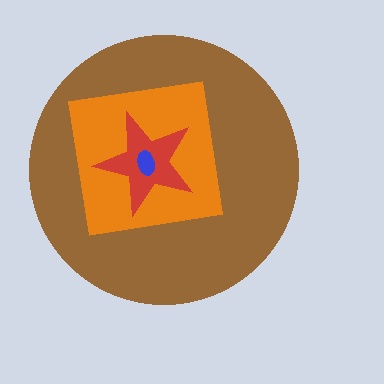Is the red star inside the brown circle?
Yes.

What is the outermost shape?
The brown circle.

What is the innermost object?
The blue ellipse.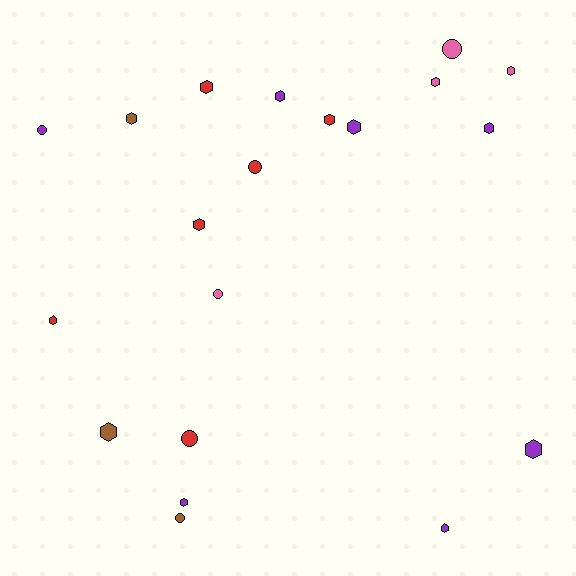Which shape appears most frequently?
Hexagon, with 14 objects.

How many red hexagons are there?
There are 4 red hexagons.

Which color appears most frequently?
Purple, with 7 objects.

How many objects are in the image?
There are 20 objects.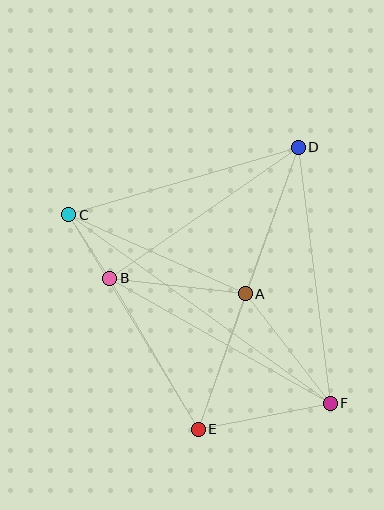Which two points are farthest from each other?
Points C and F are farthest from each other.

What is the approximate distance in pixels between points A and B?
The distance between A and B is approximately 136 pixels.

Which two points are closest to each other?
Points B and C are closest to each other.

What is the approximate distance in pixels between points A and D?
The distance between A and D is approximately 156 pixels.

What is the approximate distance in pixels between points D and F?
The distance between D and F is approximately 258 pixels.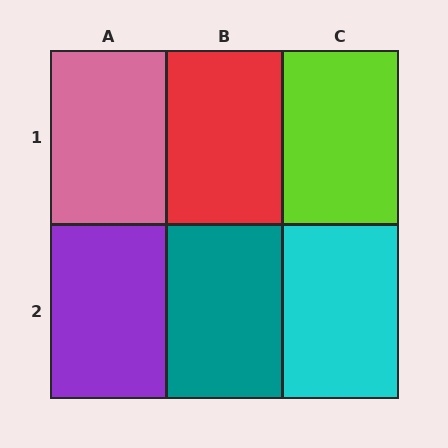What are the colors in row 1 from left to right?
Pink, red, lime.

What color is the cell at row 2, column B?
Teal.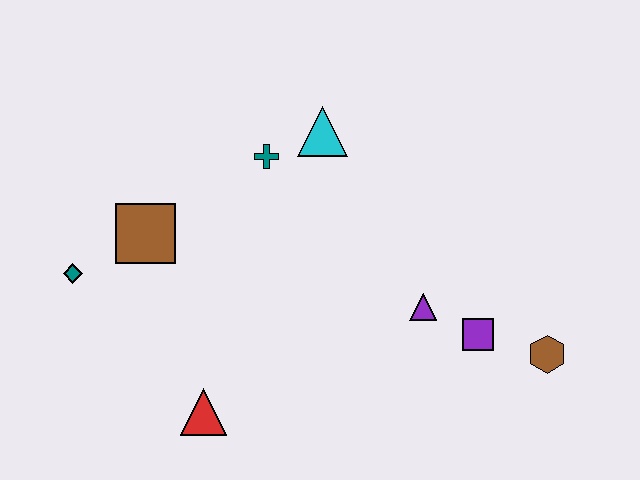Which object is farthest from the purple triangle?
The teal diamond is farthest from the purple triangle.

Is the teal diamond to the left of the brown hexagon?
Yes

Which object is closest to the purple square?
The purple triangle is closest to the purple square.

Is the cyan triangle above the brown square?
Yes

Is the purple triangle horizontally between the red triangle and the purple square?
Yes